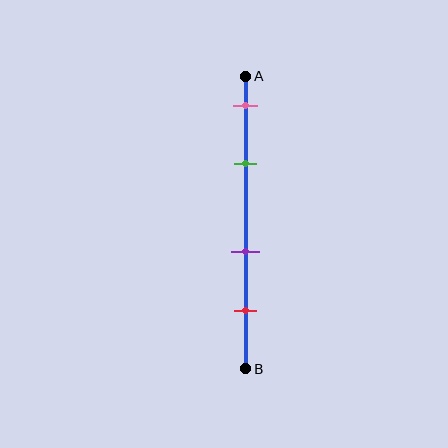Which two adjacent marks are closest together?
The pink and green marks are the closest adjacent pair.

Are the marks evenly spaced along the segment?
No, the marks are not evenly spaced.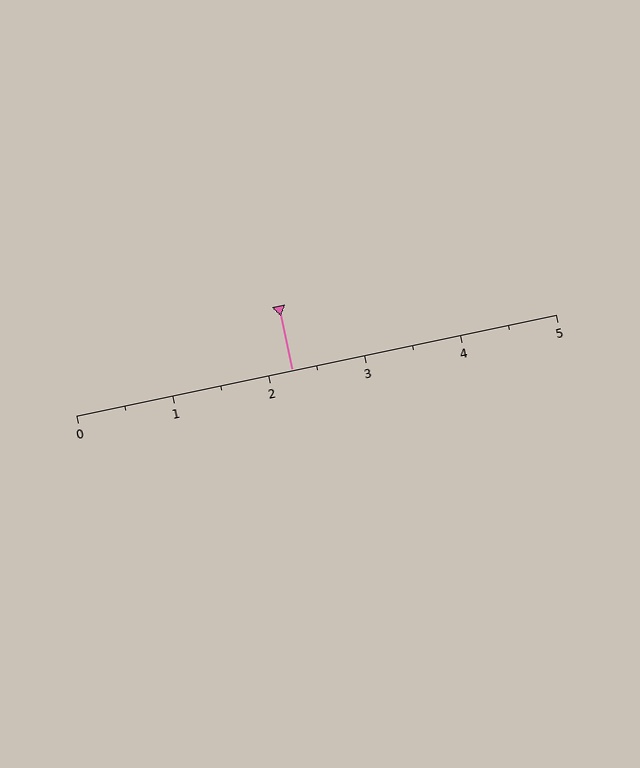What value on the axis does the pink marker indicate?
The marker indicates approximately 2.2.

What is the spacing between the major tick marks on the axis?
The major ticks are spaced 1 apart.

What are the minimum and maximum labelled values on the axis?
The axis runs from 0 to 5.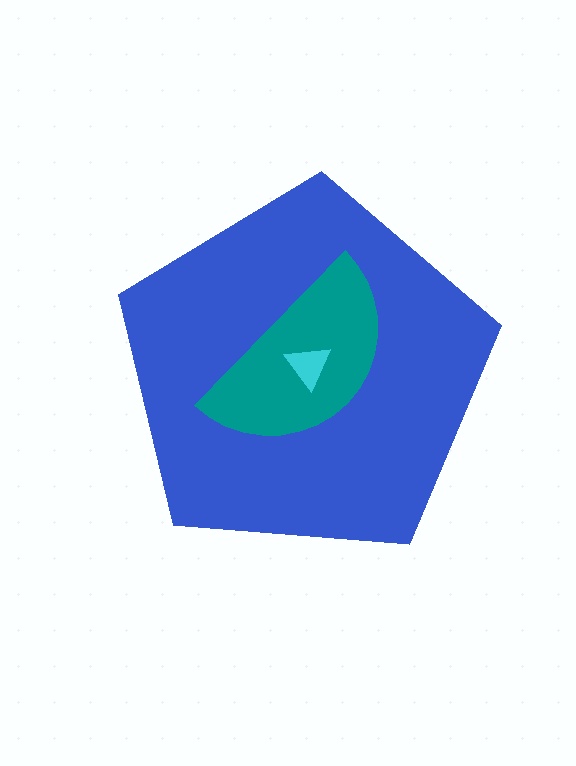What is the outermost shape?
The blue pentagon.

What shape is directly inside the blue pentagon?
The teal semicircle.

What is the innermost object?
The cyan triangle.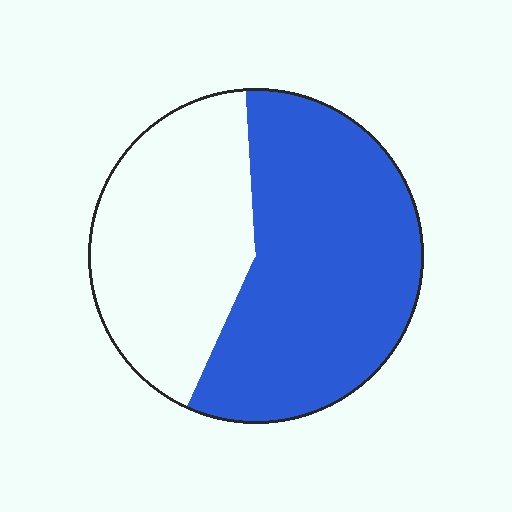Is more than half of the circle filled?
Yes.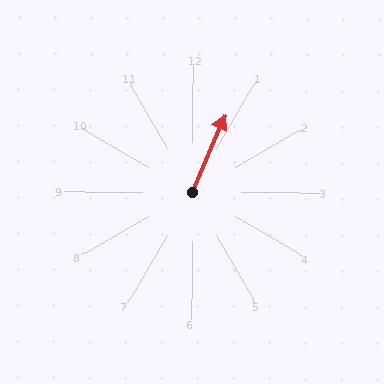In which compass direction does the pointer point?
Northeast.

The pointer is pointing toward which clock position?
Roughly 1 o'clock.